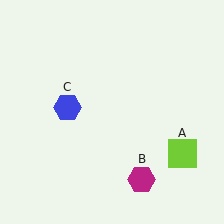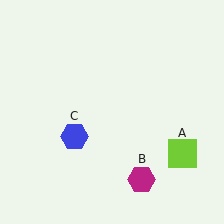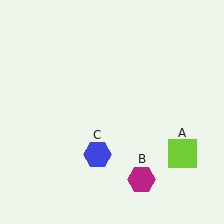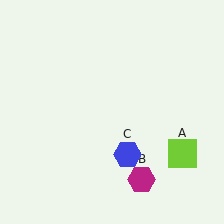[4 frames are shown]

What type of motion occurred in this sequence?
The blue hexagon (object C) rotated counterclockwise around the center of the scene.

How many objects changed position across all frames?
1 object changed position: blue hexagon (object C).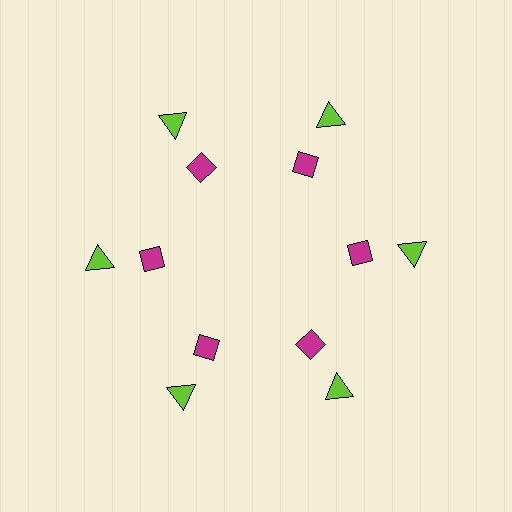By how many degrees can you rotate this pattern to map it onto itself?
The pattern maps onto itself every 60 degrees of rotation.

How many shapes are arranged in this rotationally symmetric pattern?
There are 12 shapes, arranged in 6 groups of 2.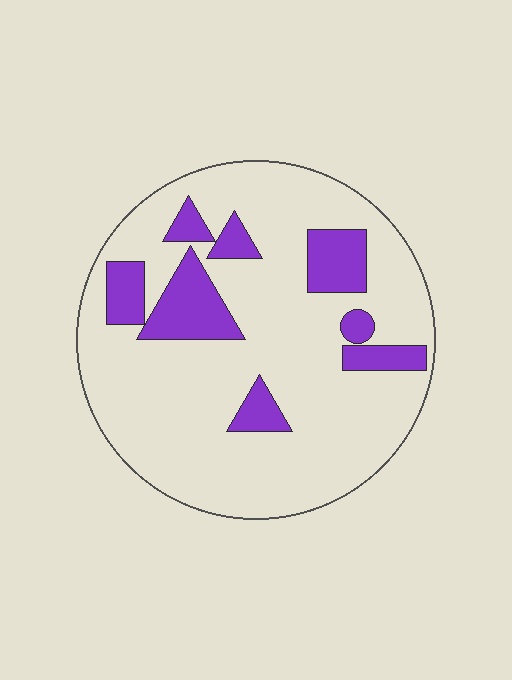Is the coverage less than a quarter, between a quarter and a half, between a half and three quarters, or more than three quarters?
Less than a quarter.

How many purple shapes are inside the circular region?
8.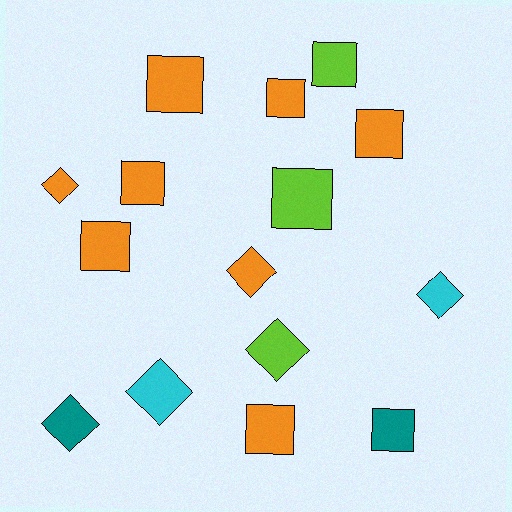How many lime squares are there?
There are 2 lime squares.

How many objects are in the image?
There are 15 objects.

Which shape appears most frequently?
Square, with 9 objects.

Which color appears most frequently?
Orange, with 8 objects.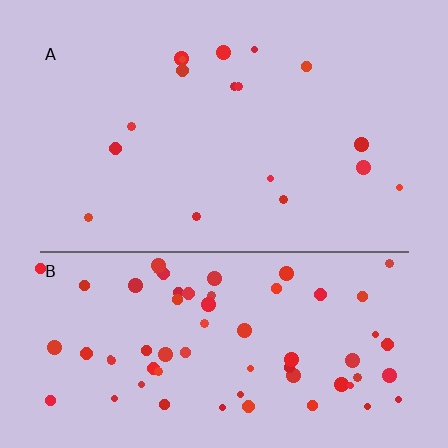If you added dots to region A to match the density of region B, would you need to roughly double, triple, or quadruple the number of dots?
Approximately quadruple.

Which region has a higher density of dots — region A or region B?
B (the bottom).